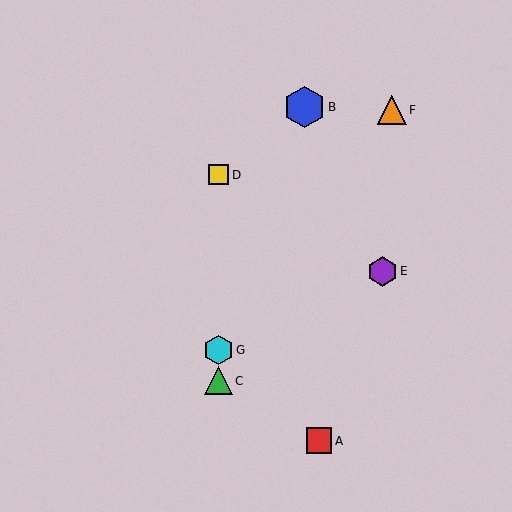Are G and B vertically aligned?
No, G is at x≈219 and B is at x≈305.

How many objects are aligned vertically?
3 objects (C, D, G) are aligned vertically.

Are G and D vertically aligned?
Yes, both are at x≈219.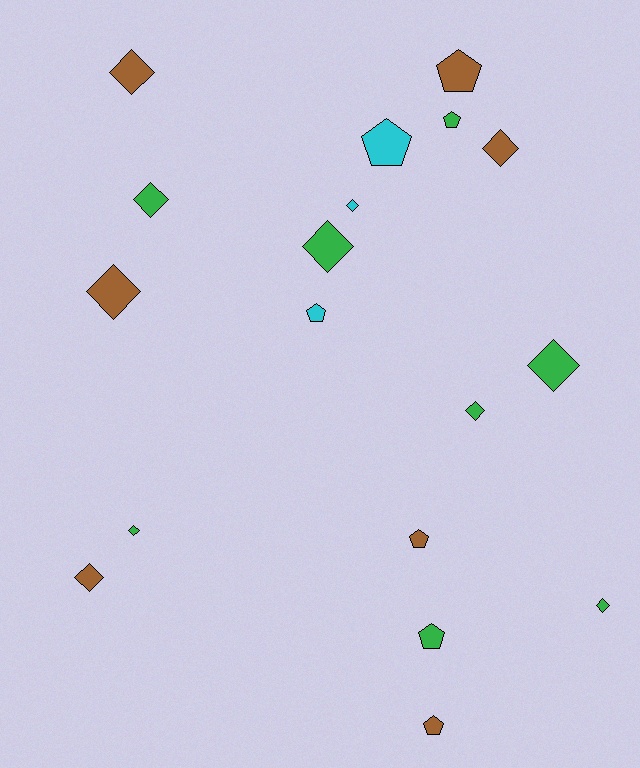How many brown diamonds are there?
There are 4 brown diamonds.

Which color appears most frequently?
Green, with 8 objects.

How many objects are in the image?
There are 18 objects.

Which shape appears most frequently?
Diamond, with 11 objects.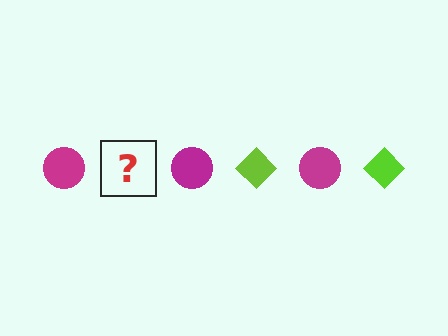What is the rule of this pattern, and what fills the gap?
The rule is that the pattern alternates between magenta circle and lime diamond. The gap should be filled with a lime diamond.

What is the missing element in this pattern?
The missing element is a lime diamond.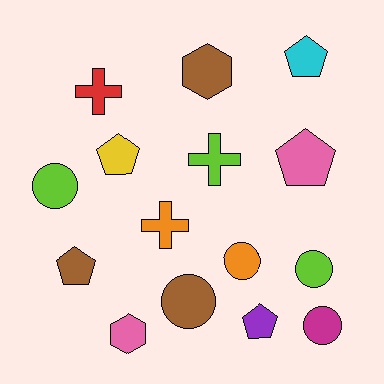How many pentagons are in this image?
There are 5 pentagons.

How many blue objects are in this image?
There are no blue objects.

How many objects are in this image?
There are 15 objects.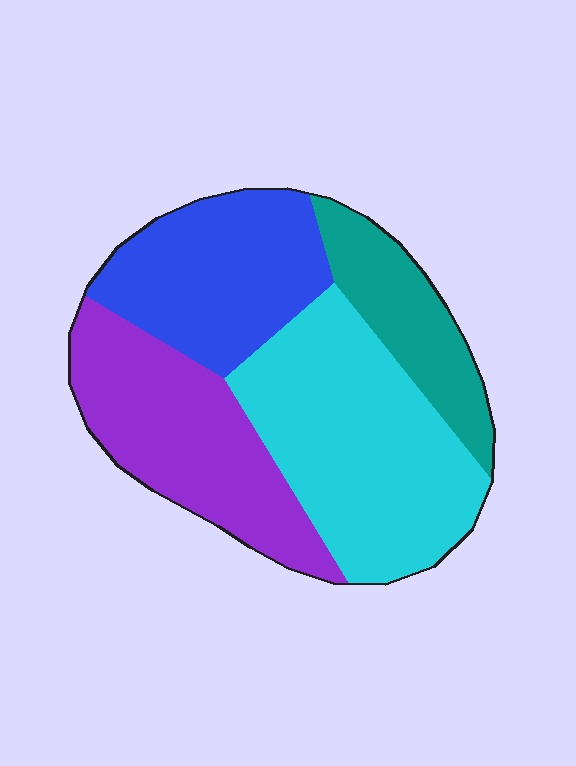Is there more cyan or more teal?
Cyan.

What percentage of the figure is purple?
Purple covers roughly 25% of the figure.